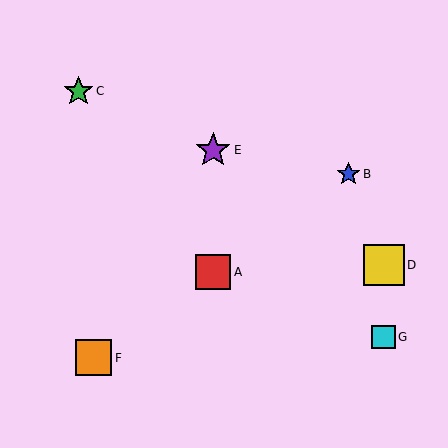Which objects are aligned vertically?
Objects A, E are aligned vertically.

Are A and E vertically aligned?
Yes, both are at x≈213.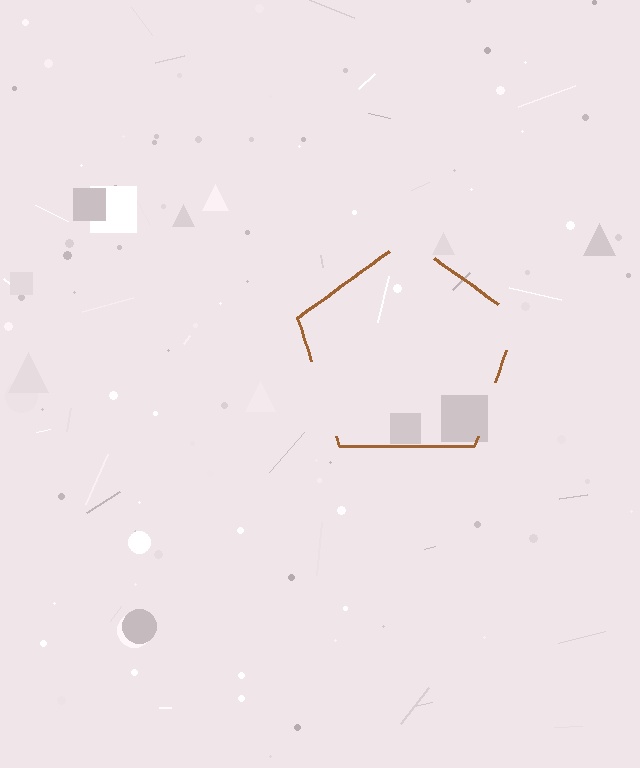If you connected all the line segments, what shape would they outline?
They would outline a pentagon.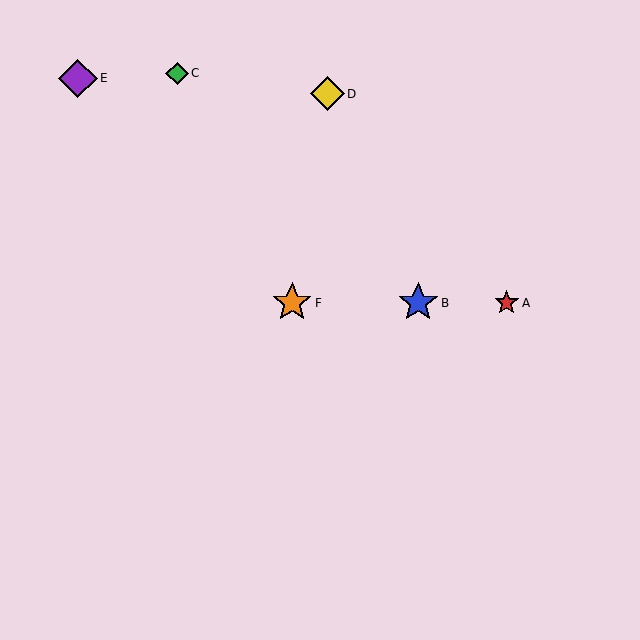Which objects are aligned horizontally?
Objects A, B, F are aligned horizontally.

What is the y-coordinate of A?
Object A is at y≈303.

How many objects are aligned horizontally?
3 objects (A, B, F) are aligned horizontally.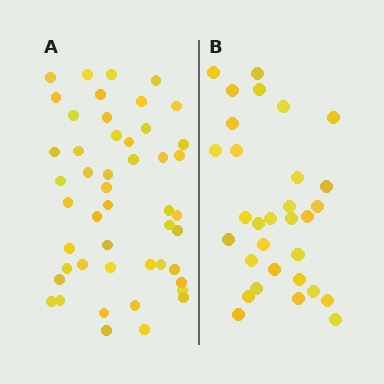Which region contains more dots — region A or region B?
Region A (the left region) has more dots.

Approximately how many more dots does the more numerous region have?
Region A has approximately 15 more dots than region B.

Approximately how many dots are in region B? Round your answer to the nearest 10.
About 30 dots. (The exact count is 31, which rounds to 30.)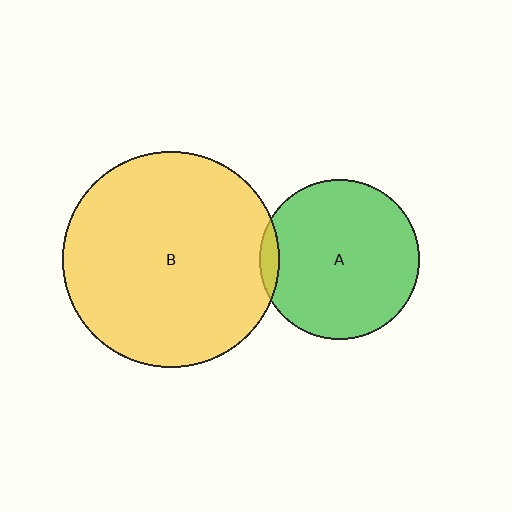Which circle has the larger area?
Circle B (yellow).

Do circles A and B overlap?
Yes.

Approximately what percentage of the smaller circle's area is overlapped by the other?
Approximately 5%.